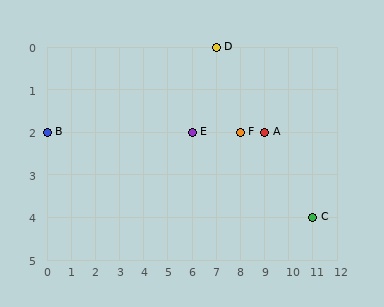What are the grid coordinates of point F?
Point F is at grid coordinates (8, 2).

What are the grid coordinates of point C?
Point C is at grid coordinates (11, 4).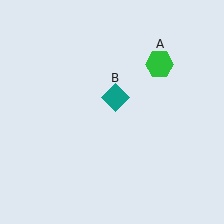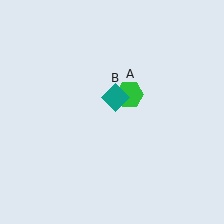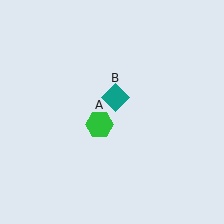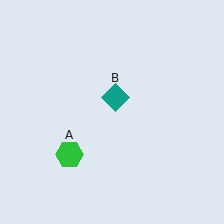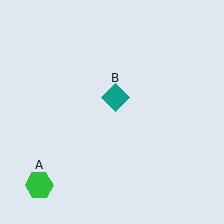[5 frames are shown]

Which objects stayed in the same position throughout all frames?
Teal diamond (object B) remained stationary.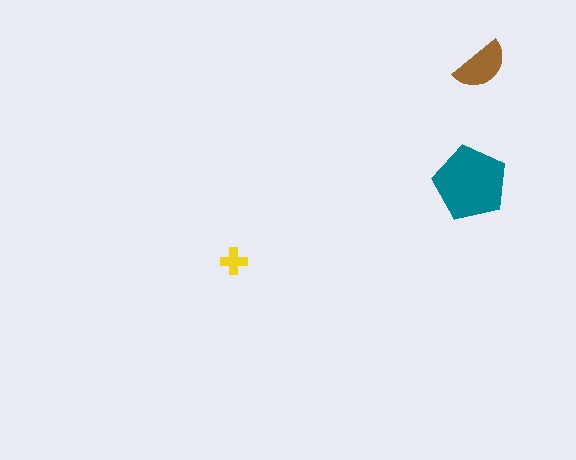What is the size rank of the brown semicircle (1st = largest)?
2nd.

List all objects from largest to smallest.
The teal pentagon, the brown semicircle, the yellow cross.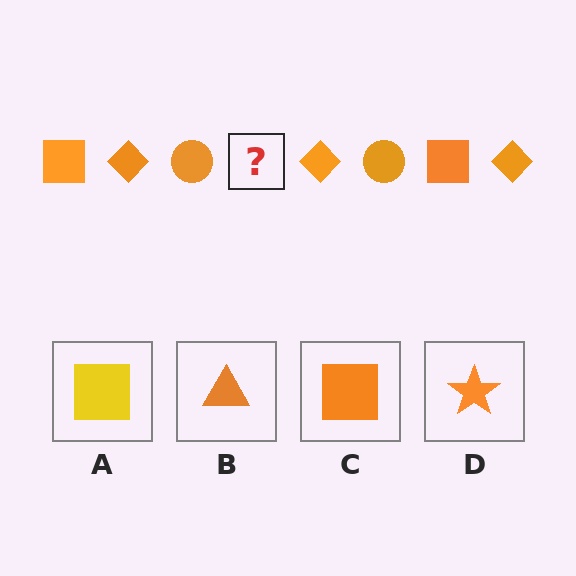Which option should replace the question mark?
Option C.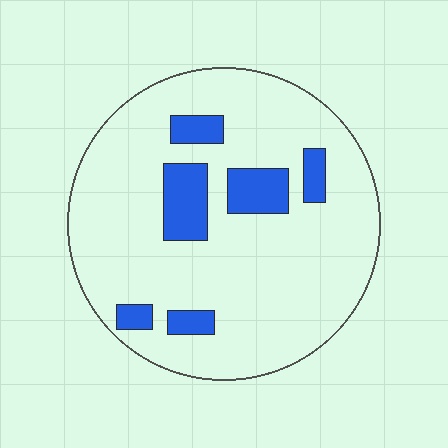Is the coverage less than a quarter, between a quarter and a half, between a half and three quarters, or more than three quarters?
Less than a quarter.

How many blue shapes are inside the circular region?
6.